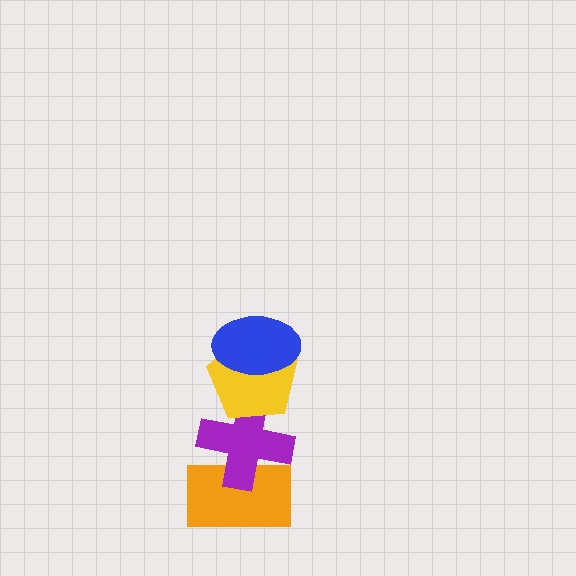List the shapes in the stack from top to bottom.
From top to bottom: the blue ellipse, the yellow pentagon, the purple cross, the orange rectangle.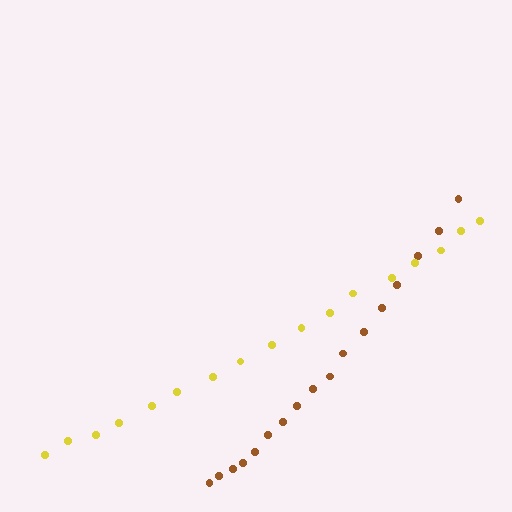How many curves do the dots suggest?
There are 2 distinct paths.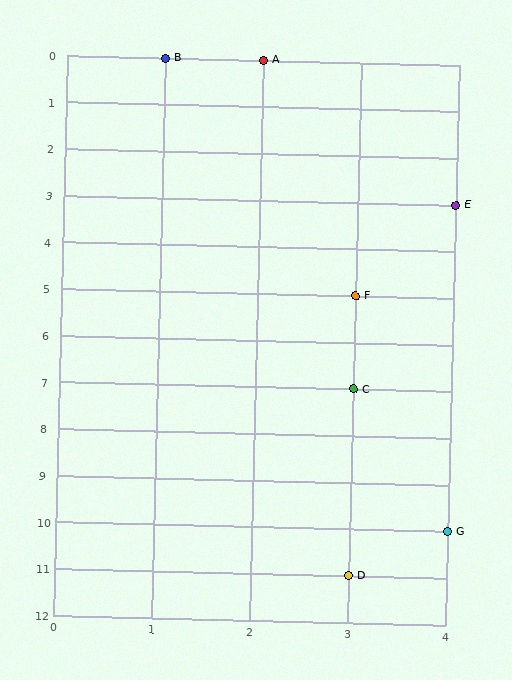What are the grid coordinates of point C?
Point C is at grid coordinates (3, 7).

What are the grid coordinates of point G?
Point G is at grid coordinates (4, 10).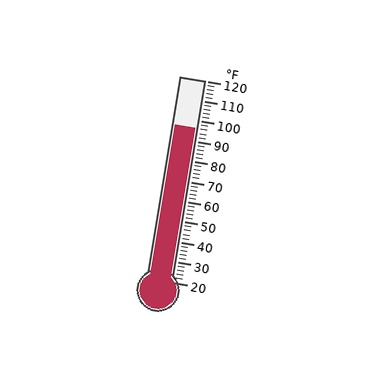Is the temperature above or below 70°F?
The temperature is above 70°F.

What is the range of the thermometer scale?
The thermometer scale ranges from 20°F to 120°F.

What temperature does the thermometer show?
The thermometer shows approximately 96°F.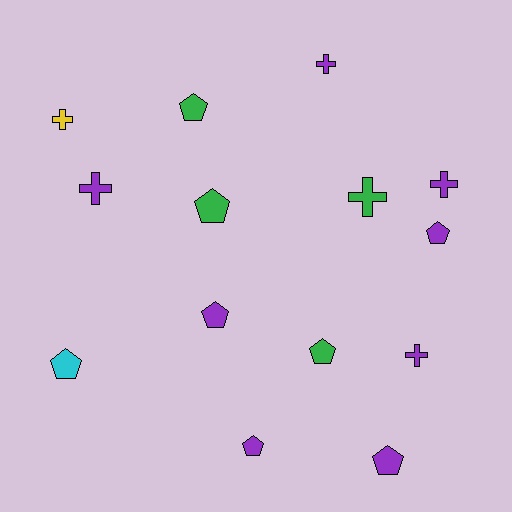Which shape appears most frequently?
Pentagon, with 8 objects.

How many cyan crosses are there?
There are no cyan crosses.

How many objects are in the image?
There are 14 objects.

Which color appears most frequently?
Purple, with 8 objects.